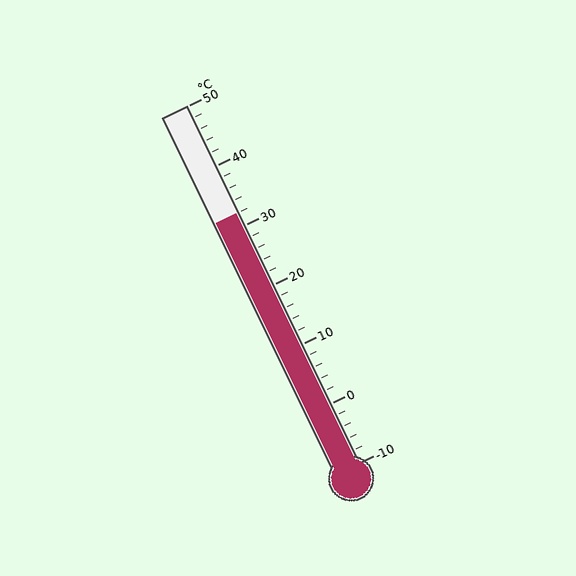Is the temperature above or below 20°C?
The temperature is above 20°C.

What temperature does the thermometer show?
The thermometer shows approximately 32°C.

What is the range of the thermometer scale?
The thermometer scale ranges from -10°C to 50°C.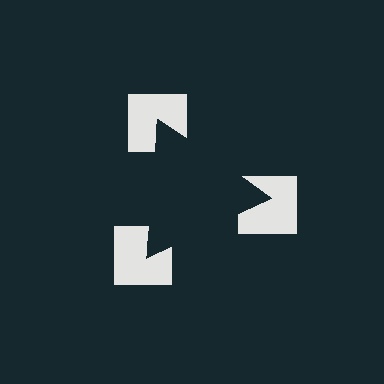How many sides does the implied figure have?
3 sides.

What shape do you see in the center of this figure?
An illusory triangle — its edges are inferred from the aligned wedge cuts in the notched squares, not physically drawn.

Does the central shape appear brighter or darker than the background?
It typically appears slightly darker than the background, even though no actual brightness change is drawn.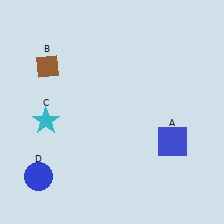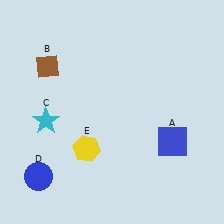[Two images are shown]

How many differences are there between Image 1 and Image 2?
There is 1 difference between the two images.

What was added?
A yellow hexagon (E) was added in Image 2.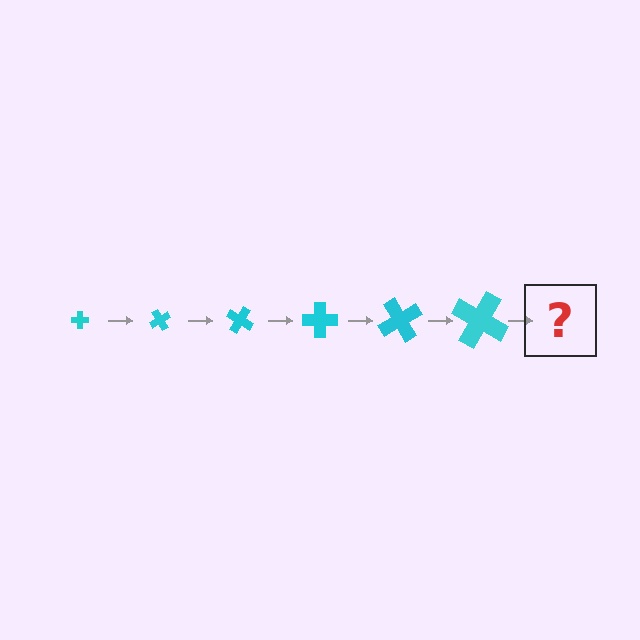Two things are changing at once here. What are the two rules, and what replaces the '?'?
The two rules are that the cross grows larger each step and it rotates 60 degrees each step. The '?' should be a cross, larger than the previous one and rotated 360 degrees from the start.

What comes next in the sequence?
The next element should be a cross, larger than the previous one and rotated 360 degrees from the start.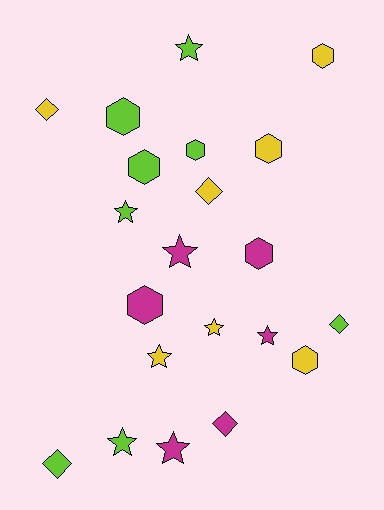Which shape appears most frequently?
Hexagon, with 8 objects.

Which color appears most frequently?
Lime, with 8 objects.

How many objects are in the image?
There are 21 objects.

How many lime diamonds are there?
There are 2 lime diamonds.